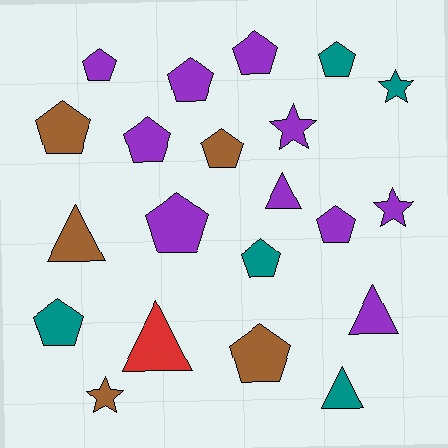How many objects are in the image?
There are 21 objects.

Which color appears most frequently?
Purple, with 10 objects.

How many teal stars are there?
There is 1 teal star.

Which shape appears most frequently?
Pentagon, with 12 objects.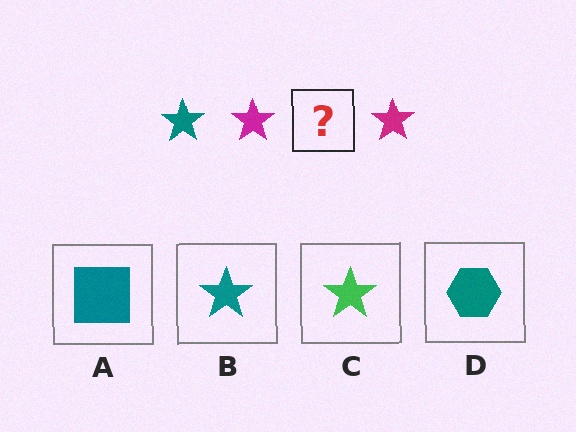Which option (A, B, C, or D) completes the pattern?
B.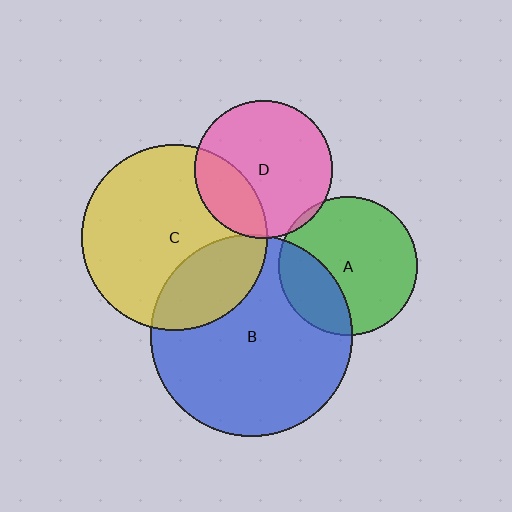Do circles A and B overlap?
Yes.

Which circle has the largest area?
Circle B (blue).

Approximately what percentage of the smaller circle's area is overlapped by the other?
Approximately 30%.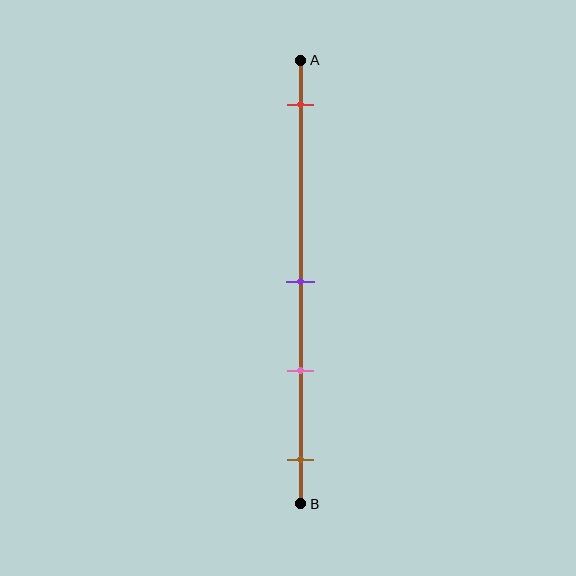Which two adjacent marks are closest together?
The purple and pink marks are the closest adjacent pair.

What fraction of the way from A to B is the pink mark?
The pink mark is approximately 70% (0.7) of the way from A to B.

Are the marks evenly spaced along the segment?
No, the marks are not evenly spaced.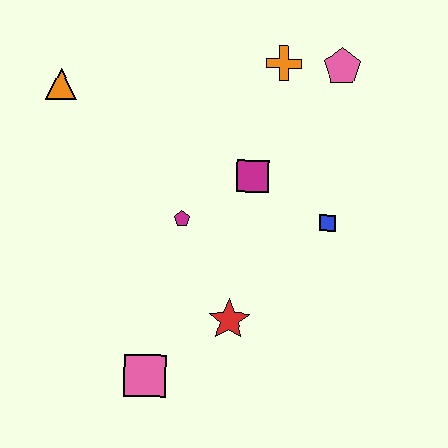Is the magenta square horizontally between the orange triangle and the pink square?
No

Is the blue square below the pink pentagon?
Yes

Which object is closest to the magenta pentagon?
The magenta square is closest to the magenta pentagon.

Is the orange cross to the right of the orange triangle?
Yes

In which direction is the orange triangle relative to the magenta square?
The orange triangle is to the left of the magenta square.